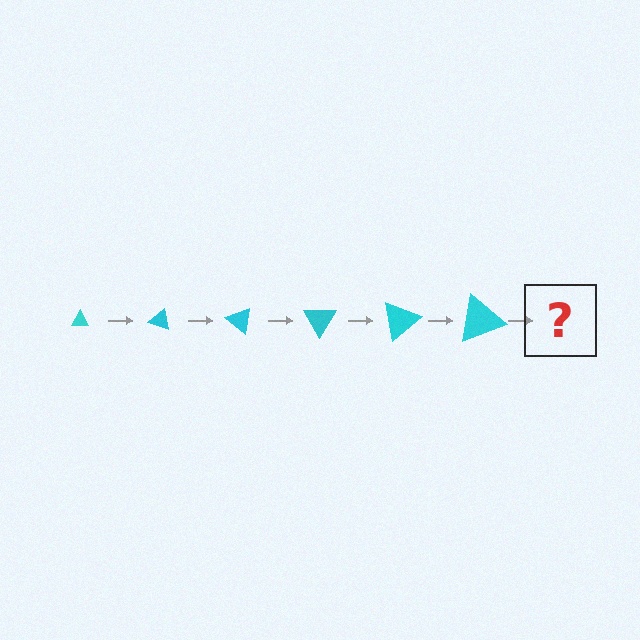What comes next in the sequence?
The next element should be a triangle, larger than the previous one and rotated 120 degrees from the start.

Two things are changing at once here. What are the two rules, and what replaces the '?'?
The two rules are that the triangle grows larger each step and it rotates 20 degrees each step. The '?' should be a triangle, larger than the previous one and rotated 120 degrees from the start.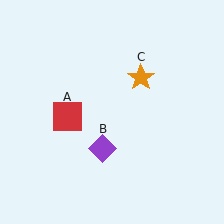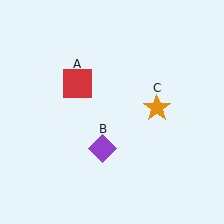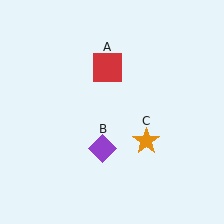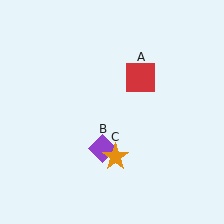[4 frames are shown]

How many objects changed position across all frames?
2 objects changed position: red square (object A), orange star (object C).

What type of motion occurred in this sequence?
The red square (object A), orange star (object C) rotated clockwise around the center of the scene.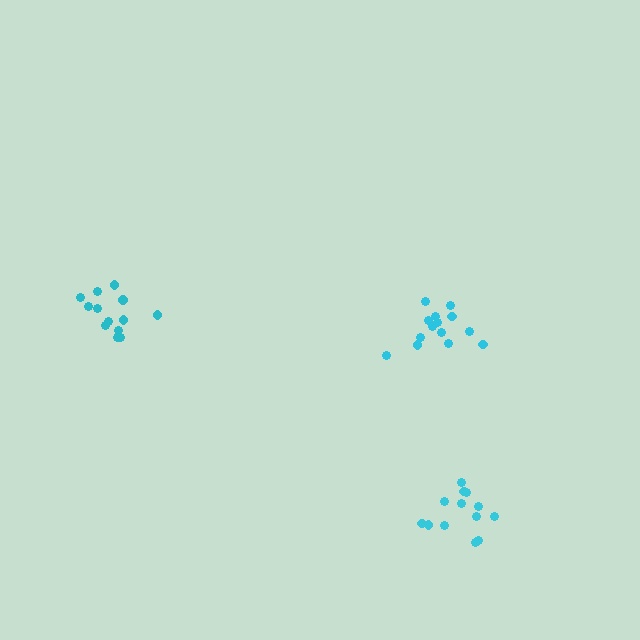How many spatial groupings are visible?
There are 3 spatial groupings.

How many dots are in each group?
Group 1: 13 dots, Group 2: 14 dots, Group 3: 13 dots (40 total).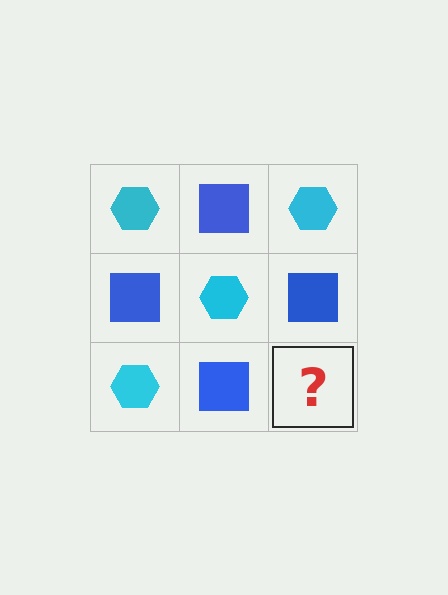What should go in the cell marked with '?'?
The missing cell should contain a cyan hexagon.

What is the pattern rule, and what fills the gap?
The rule is that it alternates cyan hexagon and blue square in a checkerboard pattern. The gap should be filled with a cyan hexagon.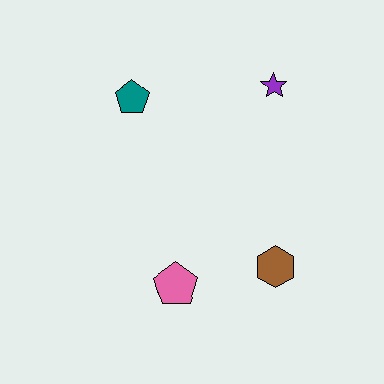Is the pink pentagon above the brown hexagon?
No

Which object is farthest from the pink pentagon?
The purple star is farthest from the pink pentagon.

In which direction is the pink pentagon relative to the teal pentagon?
The pink pentagon is below the teal pentagon.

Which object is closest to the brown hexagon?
The pink pentagon is closest to the brown hexagon.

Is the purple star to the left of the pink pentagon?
No